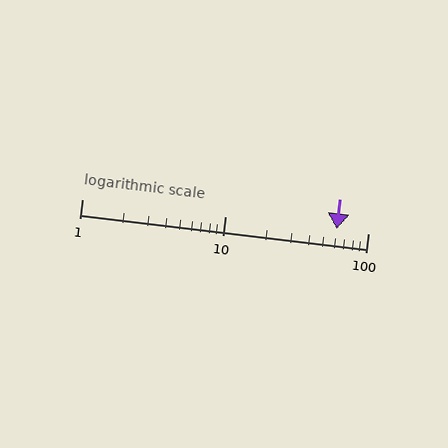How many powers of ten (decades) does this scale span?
The scale spans 2 decades, from 1 to 100.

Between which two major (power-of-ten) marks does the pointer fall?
The pointer is between 10 and 100.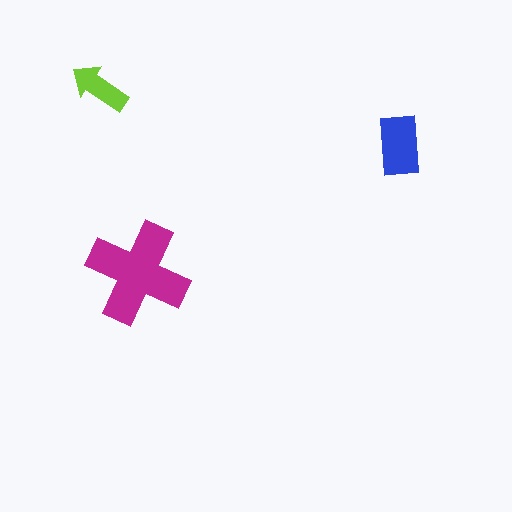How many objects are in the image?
There are 3 objects in the image.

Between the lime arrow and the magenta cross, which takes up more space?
The magenta cross.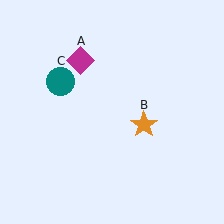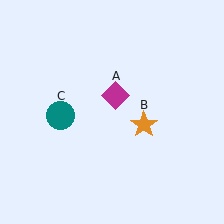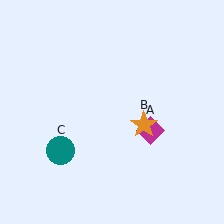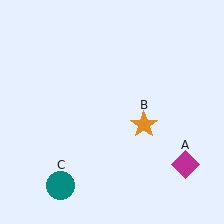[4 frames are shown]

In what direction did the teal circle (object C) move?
The teal circle (object C) moved down.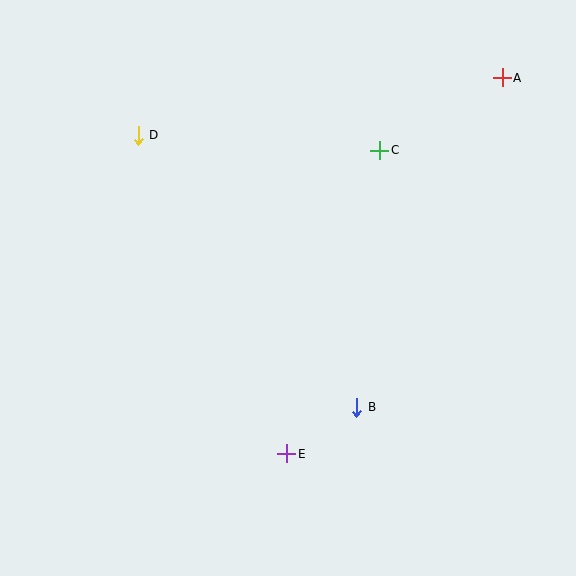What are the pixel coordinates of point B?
Point B is at (357, 407).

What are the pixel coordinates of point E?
Point E is at (286, 454).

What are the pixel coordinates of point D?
Point D is at (138, 135).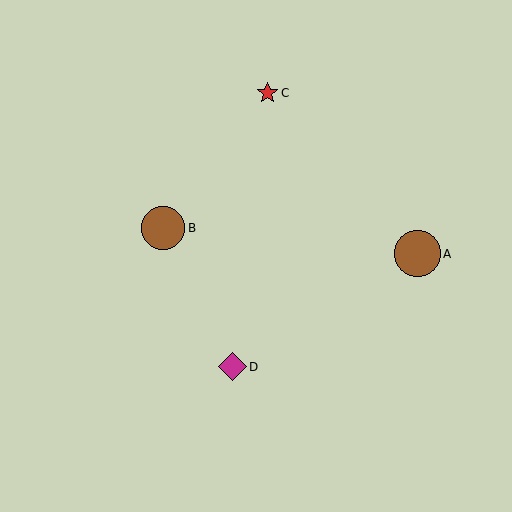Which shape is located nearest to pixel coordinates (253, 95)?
The red star (labeled C) at (268, 93) is nearest to that location.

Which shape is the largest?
The brown circle (labeled A) is the largest.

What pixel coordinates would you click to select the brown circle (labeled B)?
Click at (163, 228) to select the brown circle B.